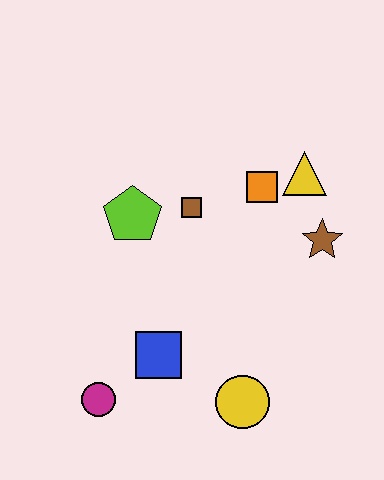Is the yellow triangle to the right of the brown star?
No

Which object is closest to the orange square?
The yellow triangle is closest to the orange square.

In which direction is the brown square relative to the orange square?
The brown square is to the left of the orange square.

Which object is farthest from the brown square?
The magenta circle is farthest from the brown square.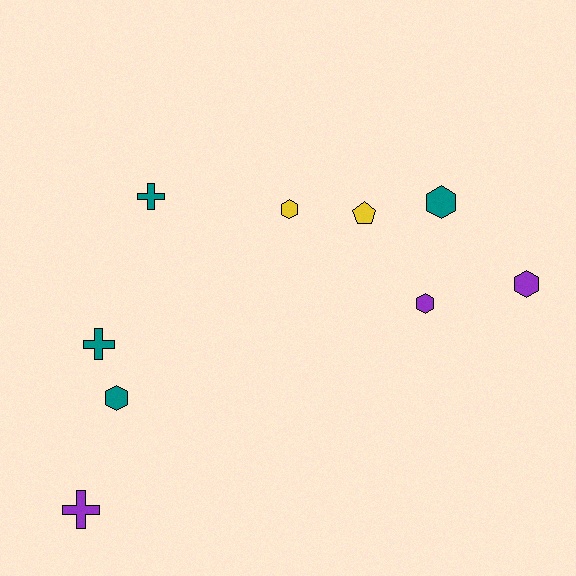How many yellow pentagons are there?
There is 1 yellow pentagon.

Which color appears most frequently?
Teal, with 4 objects.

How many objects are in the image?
There are 9 objects.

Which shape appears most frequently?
Hexagon, with 5 objects.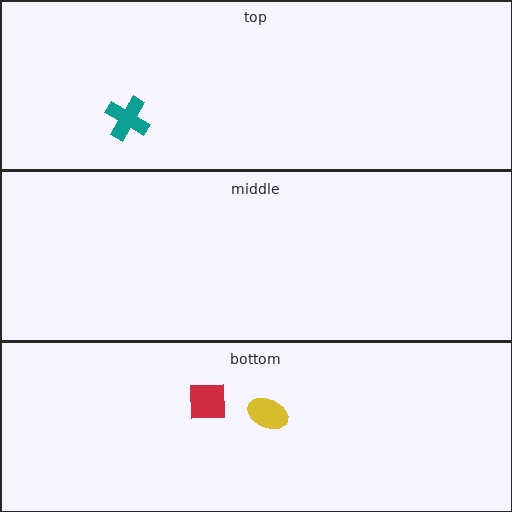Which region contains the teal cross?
The top region.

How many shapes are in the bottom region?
2.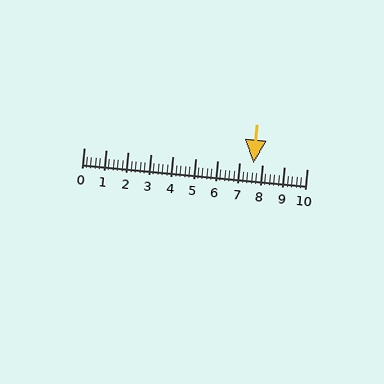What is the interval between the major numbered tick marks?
The major tick marks are spaced 1 units apart.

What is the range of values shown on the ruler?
The ruler shows values from 0 to 10.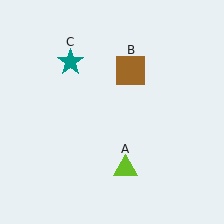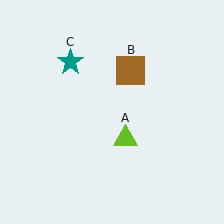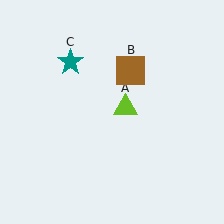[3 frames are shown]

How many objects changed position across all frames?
1 object changed position: lime triangle (object A).